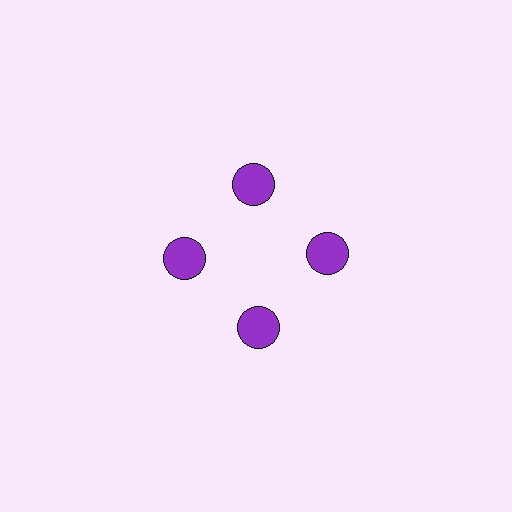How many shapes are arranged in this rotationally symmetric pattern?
There are 4 shapes, arranged in 4 groups of 1.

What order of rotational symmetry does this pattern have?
This pattern has 4-fold rotational symmetry.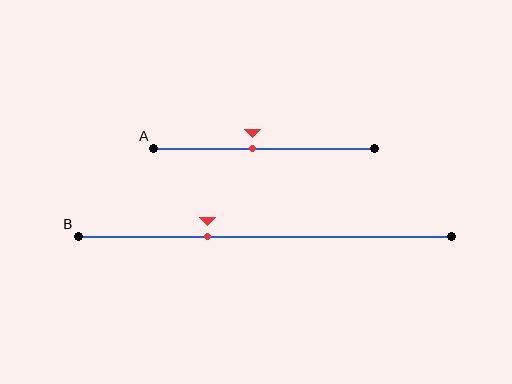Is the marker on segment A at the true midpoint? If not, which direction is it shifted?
No, the marker on segment A is shifted to the left by about 5% of the segment length.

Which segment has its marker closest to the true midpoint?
Segment A has its marker closest to the true midpoint.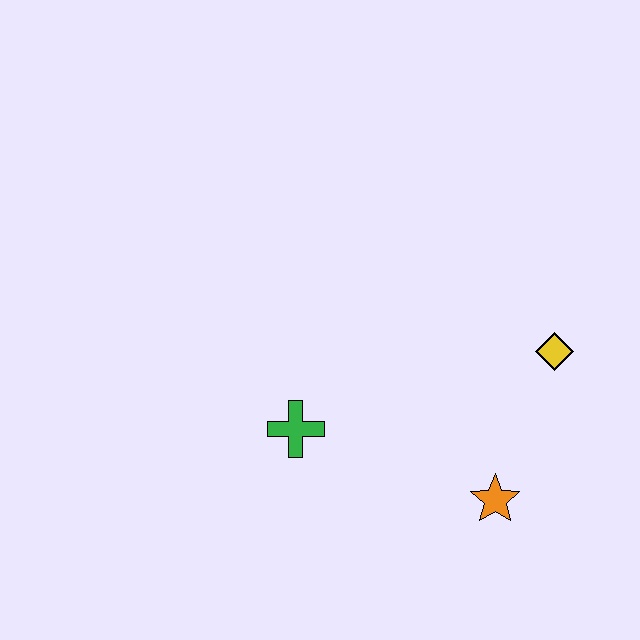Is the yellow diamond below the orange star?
No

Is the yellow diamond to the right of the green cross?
Yes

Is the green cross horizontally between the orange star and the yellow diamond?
No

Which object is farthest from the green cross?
The yellow diamond is farthest from the green cross.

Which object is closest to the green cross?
The orange star is closest to the green cross.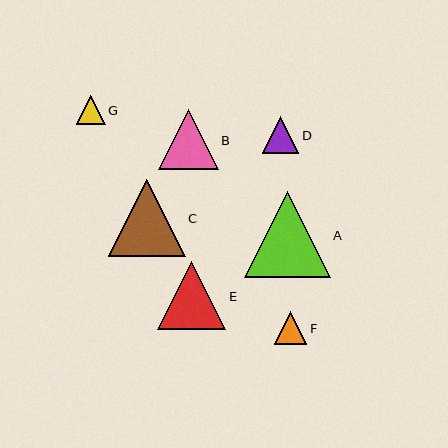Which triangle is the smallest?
Triangle G is the smallest with a size of approximately 29 pixels.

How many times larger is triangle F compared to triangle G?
Triangle F is approximately 1.1 times the size of triangle G.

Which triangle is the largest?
Triangle A is the largest with a size of approximately 86 pixels.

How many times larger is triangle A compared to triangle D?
Triangle A is approximately 2.3 times the size of triangle D.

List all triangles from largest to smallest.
From largest to smallest: A, C, E, B, D, F, G.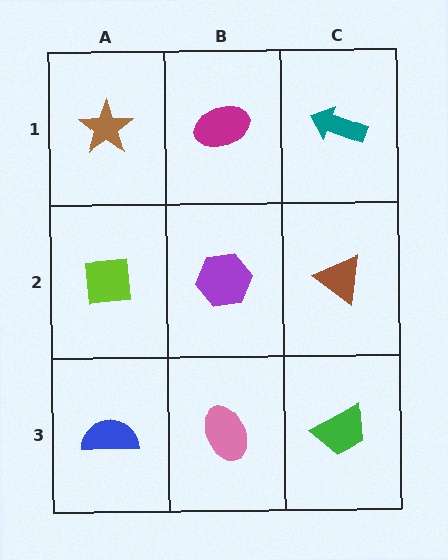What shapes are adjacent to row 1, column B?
A purple hexagon (row 2, column B), a brown star (row 1, column A), a teal arrow (row 1, column C).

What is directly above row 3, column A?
A lime square.